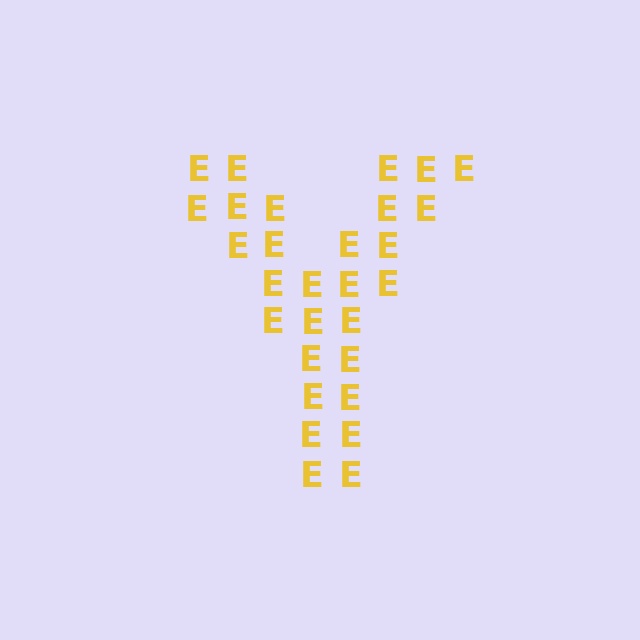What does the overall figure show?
The overall figure shows the letter Y.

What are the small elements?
The small elements are letter E's.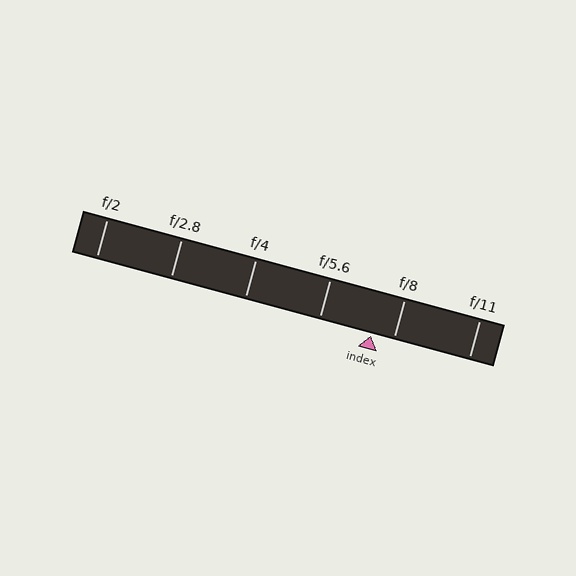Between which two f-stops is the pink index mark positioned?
The index mark is between f/5.6 and f/8.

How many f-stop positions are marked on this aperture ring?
There are 6 f-stop positions marked.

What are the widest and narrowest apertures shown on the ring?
The widest aperture shown is f/2 and the narrowest is f/11.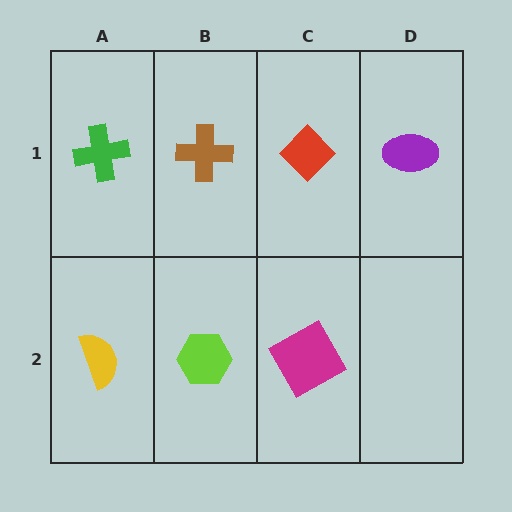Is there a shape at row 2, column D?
No, that cell is empty.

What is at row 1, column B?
A brown cross.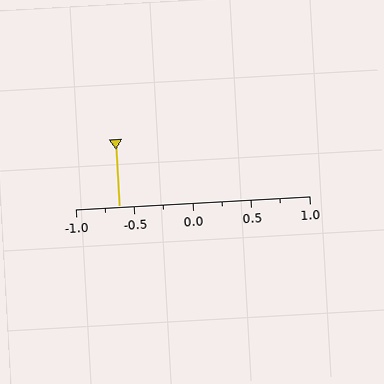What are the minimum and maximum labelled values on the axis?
The axis runs from -1.0 to 1.0.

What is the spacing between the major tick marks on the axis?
The major ticks are spaced 0.5 apart.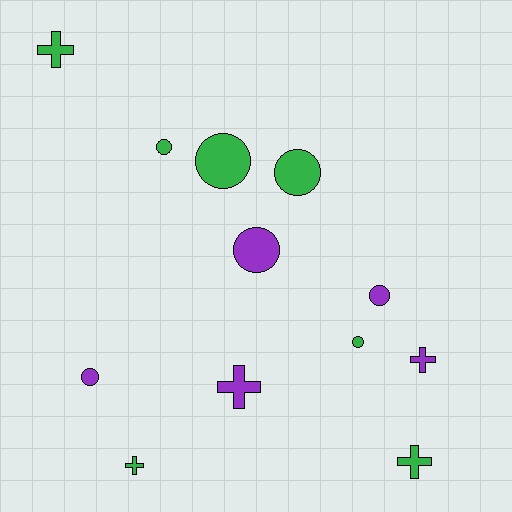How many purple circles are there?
There are 3 purple circles.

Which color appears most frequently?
Green, with 7 objects.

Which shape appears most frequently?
Circle, with 7 objects.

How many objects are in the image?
There are 12 objects.